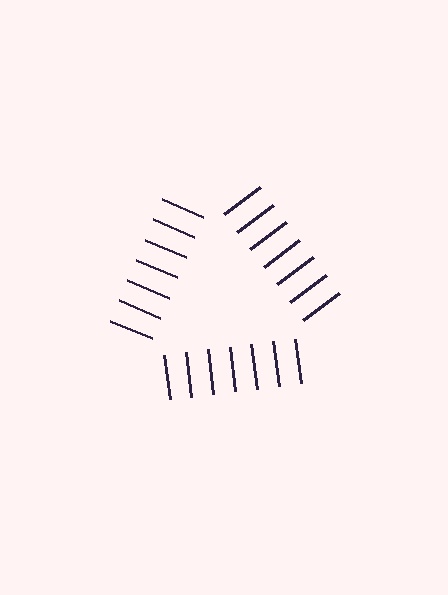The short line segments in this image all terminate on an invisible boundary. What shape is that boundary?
An illusory triangle — the line segments terminate on its edges but no continuous stroke is drawn.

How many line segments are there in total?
21 — 7 along each of the 3 edges.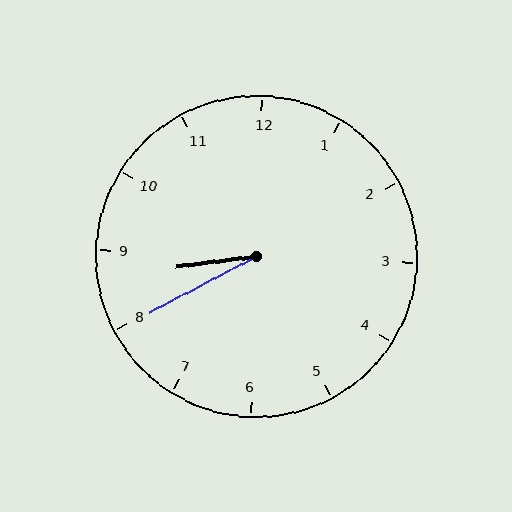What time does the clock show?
8:40.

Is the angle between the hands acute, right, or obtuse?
It is acute.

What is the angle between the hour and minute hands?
Approximately 20 degrees.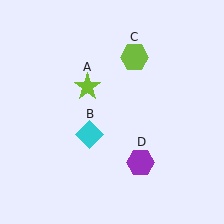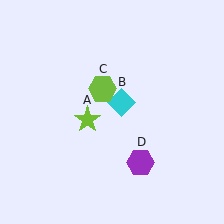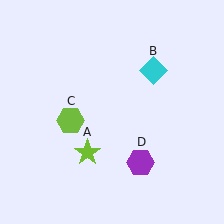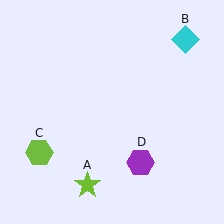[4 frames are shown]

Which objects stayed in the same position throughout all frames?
Purple hexagon (object D) remained stationary.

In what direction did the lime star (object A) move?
The lime star (object A) moved down.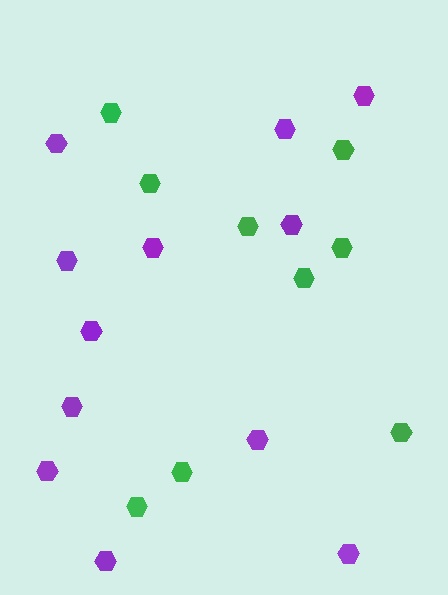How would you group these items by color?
There are 2 groups: one group of purple hexagons (12) and one group of green hexagons (9).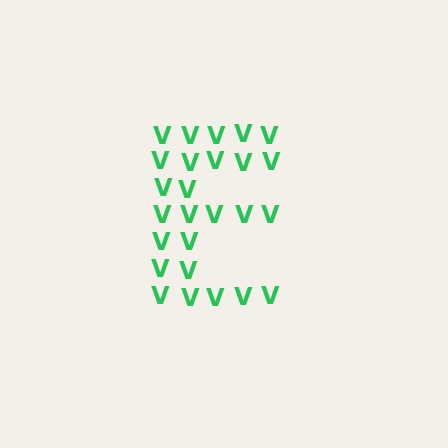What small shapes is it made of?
It is made of small letter V's.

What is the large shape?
The large shape is the letter E.